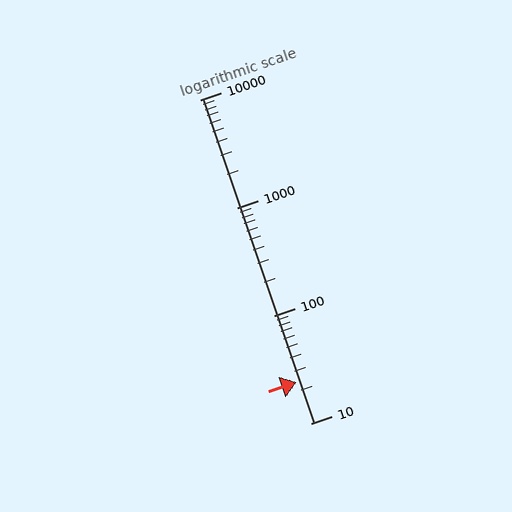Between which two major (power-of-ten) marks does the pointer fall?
The pointer is between 10 and 100.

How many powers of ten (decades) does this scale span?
The scale spans 3 decades, from 10 to 10000.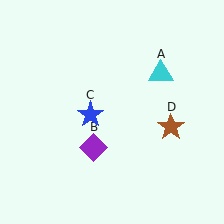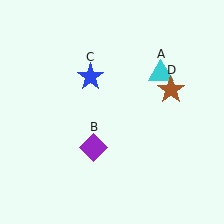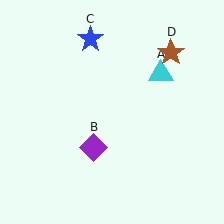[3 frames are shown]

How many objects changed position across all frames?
2 objects changed position: blue star (object C), brown star (object D).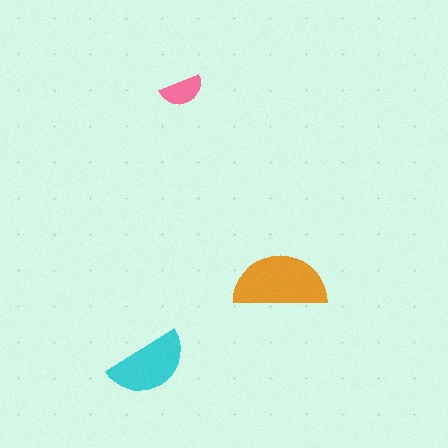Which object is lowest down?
The cyan semicircle is bottommost.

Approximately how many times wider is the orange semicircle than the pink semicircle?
About 2 times wider.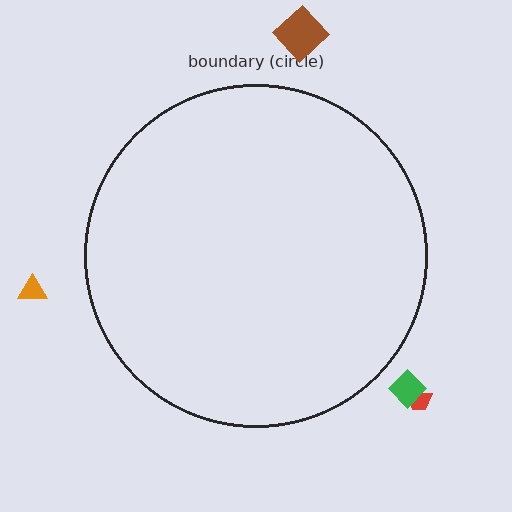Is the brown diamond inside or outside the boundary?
Outside.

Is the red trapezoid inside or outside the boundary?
Outside.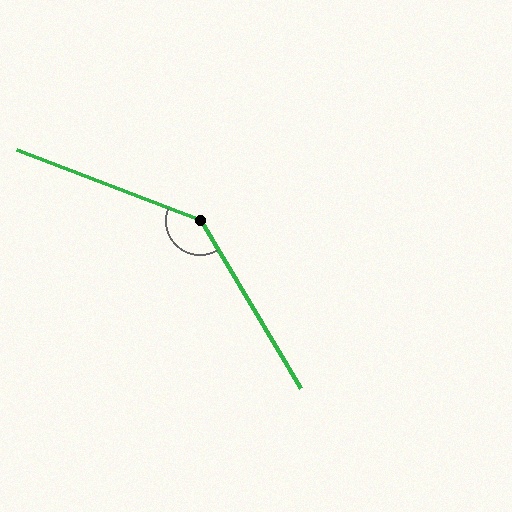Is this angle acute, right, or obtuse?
It is obtuse.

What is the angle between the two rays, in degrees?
Approximately 142 degrees.